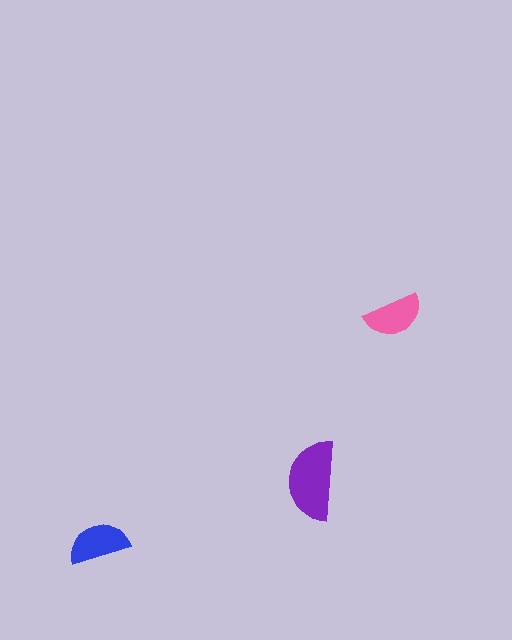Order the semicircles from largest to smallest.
the purple one, the blue one, the pink one.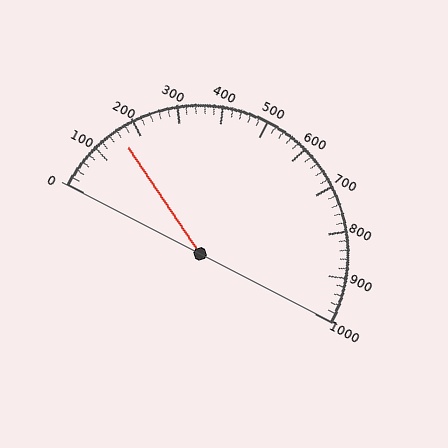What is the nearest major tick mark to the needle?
The nearest major tick mark is 200.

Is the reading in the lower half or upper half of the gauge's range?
The reading is in the lower half of the range (0 to 1000).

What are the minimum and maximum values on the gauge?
The gauge ranges from 0 to 1000.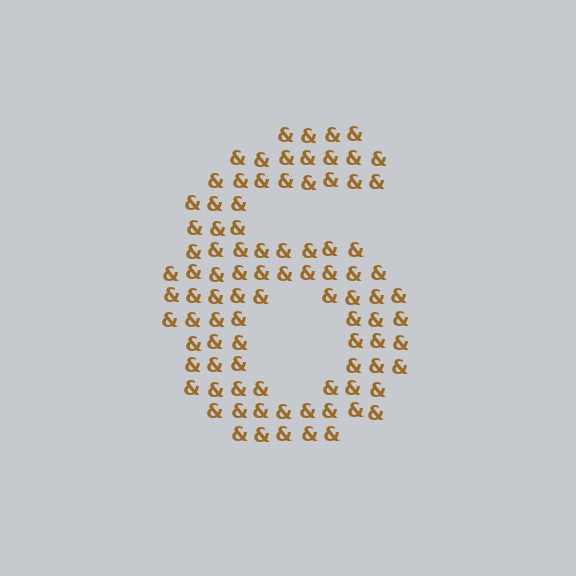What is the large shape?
The large shape is the digit 6.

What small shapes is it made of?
It is made of small ampersands.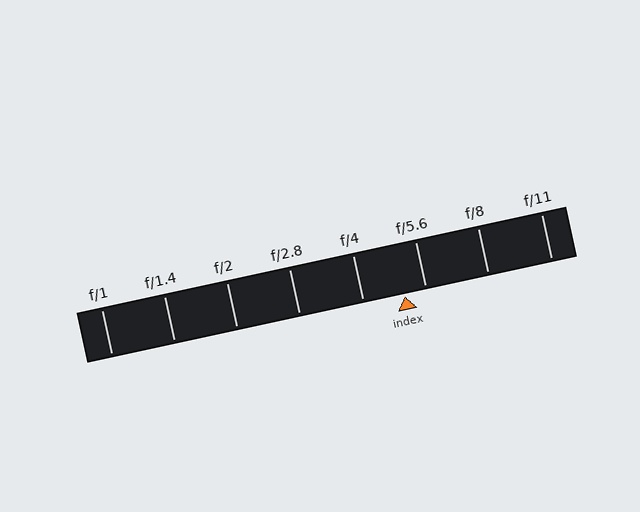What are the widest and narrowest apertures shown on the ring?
The widest aperture shown is f/1 and the narrowest is f/11.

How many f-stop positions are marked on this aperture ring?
There are 8 f-stop positions marked.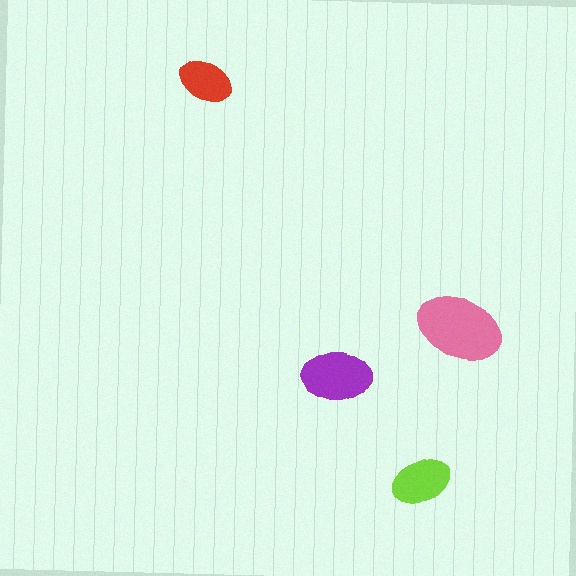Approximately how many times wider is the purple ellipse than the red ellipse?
About 1.5 times wider.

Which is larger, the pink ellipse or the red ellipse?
The pink one.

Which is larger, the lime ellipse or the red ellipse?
The lime one.